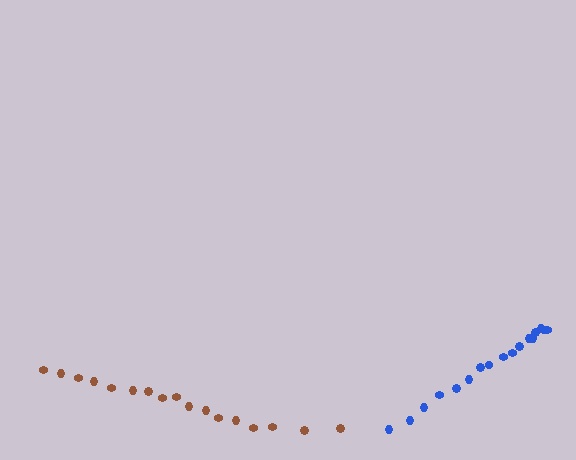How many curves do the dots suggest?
There are 2 distinct paths.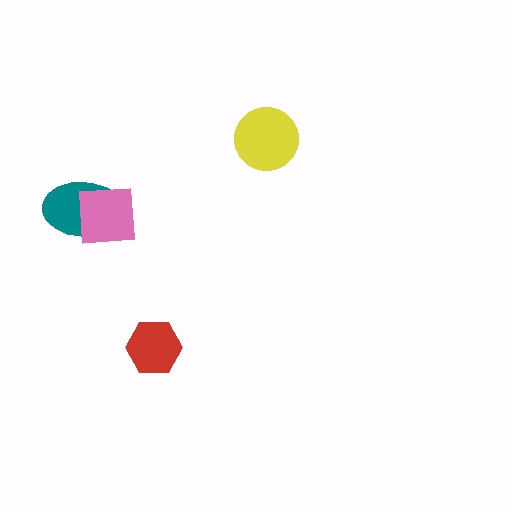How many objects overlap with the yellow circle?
0 objects overlap with the yellow circle.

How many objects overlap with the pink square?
1 object overlaps with the pink square.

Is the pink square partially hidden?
No, no other shape covers it.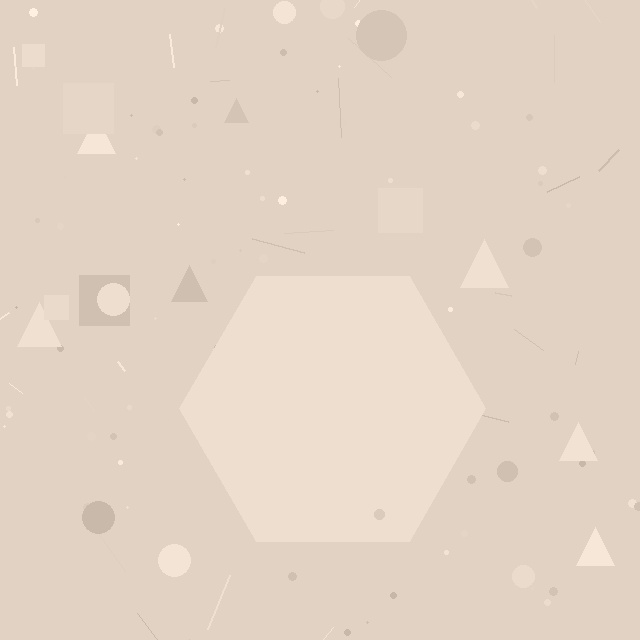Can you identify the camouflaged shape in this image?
The camouflaged shape is a hexagon.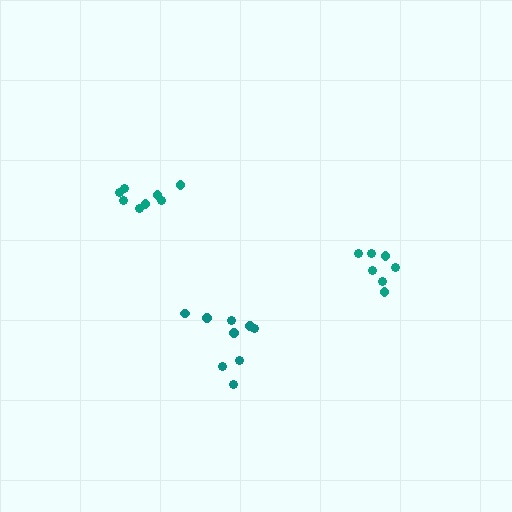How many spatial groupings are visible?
There are 3 spatial groupings.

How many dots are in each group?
Group 1: 8 dots, Group 2: 7 dots, Group 3: 9 dots (24 total).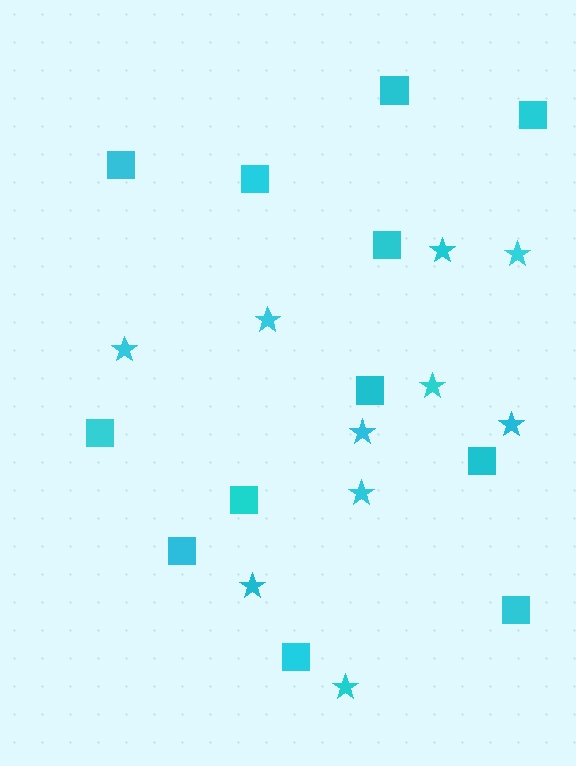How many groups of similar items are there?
There are 2 groups: one group of stars (10) and one group of squares (12).